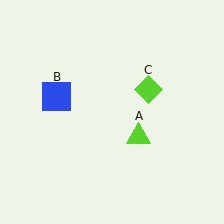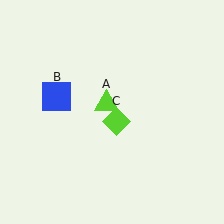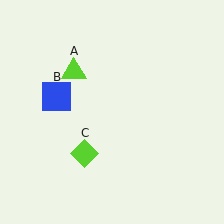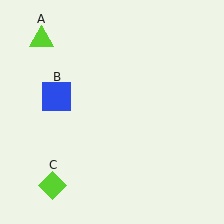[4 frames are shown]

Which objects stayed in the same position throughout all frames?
Blue square (object B) remained stationary.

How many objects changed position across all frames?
2 objects changed position: lime triangle (object A), lime diamond (object C).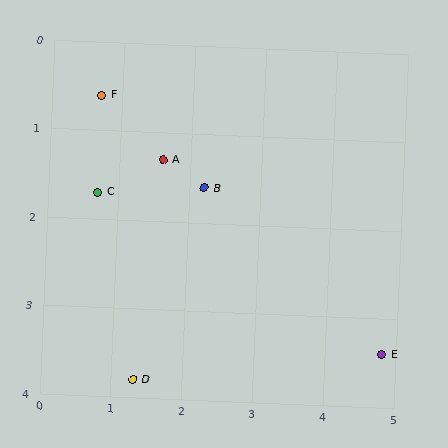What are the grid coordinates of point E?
Point E is at approximately (4.8, 3.4).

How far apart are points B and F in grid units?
Points B and F are about 1.8 grid units apart.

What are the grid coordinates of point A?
Point A is at approximately (1.6, 1.3).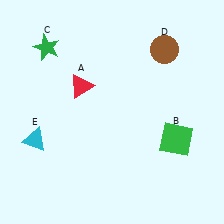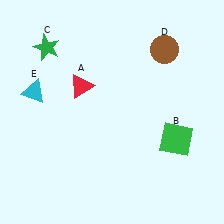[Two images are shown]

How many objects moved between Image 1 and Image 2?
1 object moved between the two images.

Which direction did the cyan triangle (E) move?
The cyan triangle (E) moved up.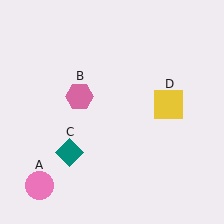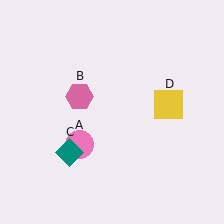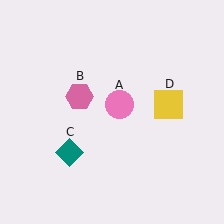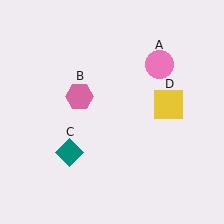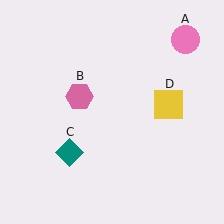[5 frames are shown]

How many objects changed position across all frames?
1 object changed position: pink circle (object A).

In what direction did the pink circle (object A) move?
The pink circle (object A) moved up and to the right.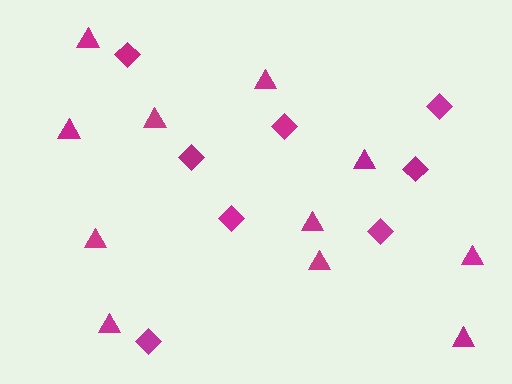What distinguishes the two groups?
There are 2 groups: one group of diamonds (8) and one group of triangles (11).